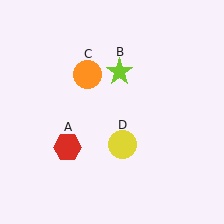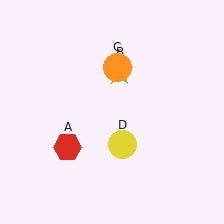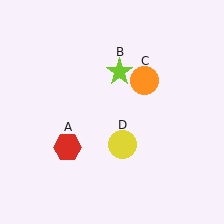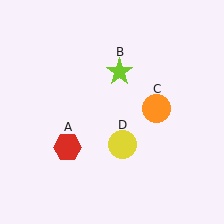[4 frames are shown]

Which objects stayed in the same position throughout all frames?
Red hexagon (object A) and lime star (object B) and yellow circle (object D) remained stationary.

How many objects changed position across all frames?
1 object changed position: orange circle (object C).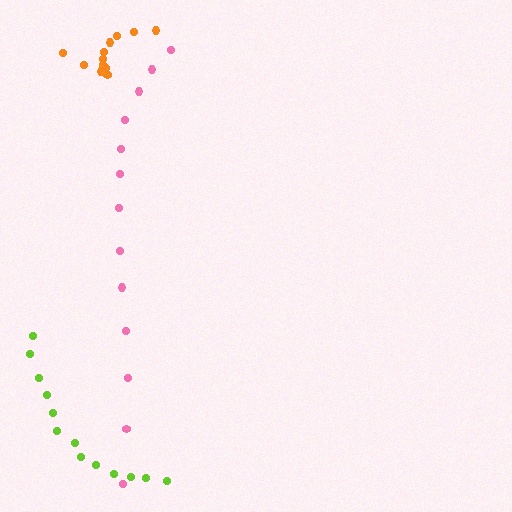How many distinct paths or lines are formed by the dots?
There are 3 distinct paths.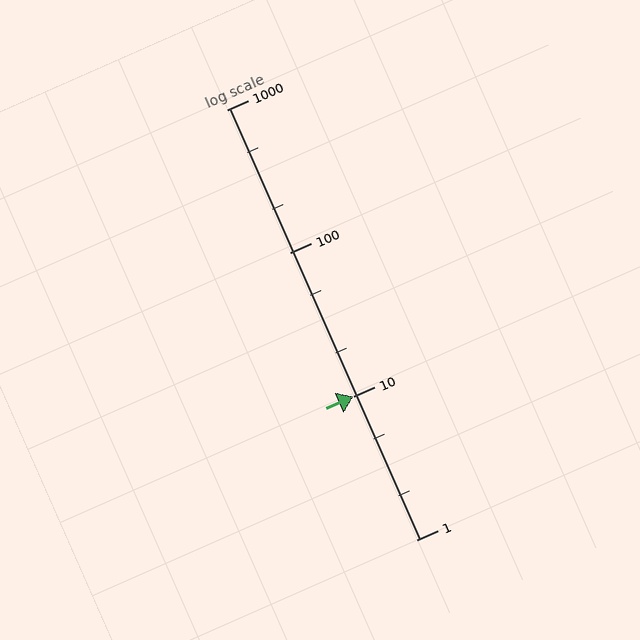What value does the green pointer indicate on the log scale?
The pointer indicates approximately 10.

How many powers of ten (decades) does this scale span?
The scale spans 3 decades, from 1 to 1000.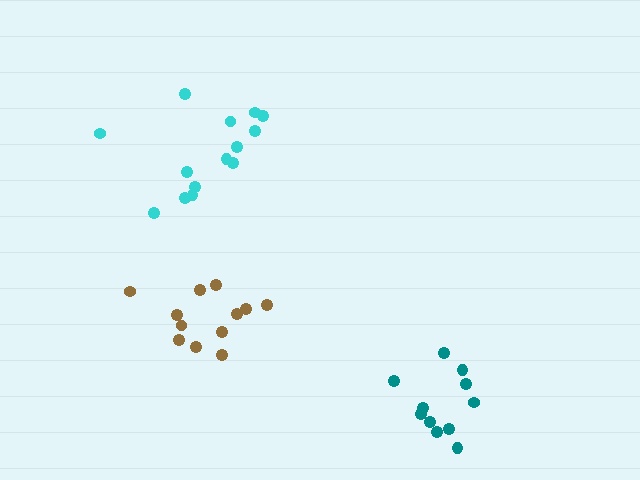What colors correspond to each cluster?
The clusters are colored: teal, cyan, brown.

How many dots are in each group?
Group 1: 11 dots, Group 2: 14 dots, Group 3: 12 dots (37 total).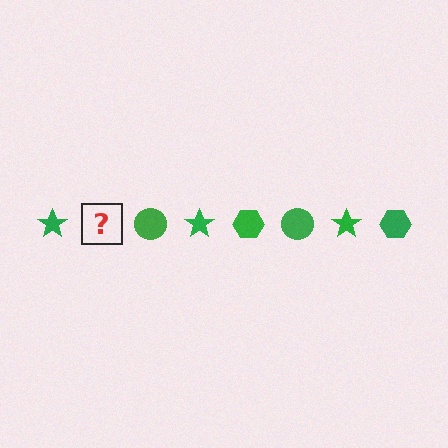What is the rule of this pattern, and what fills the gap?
The rule is that the pattern cycles through star, hexagon, circle shapes in green. The gap should be filled with a green hexagon.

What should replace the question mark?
The question mark should be replaced with a green hexagon.